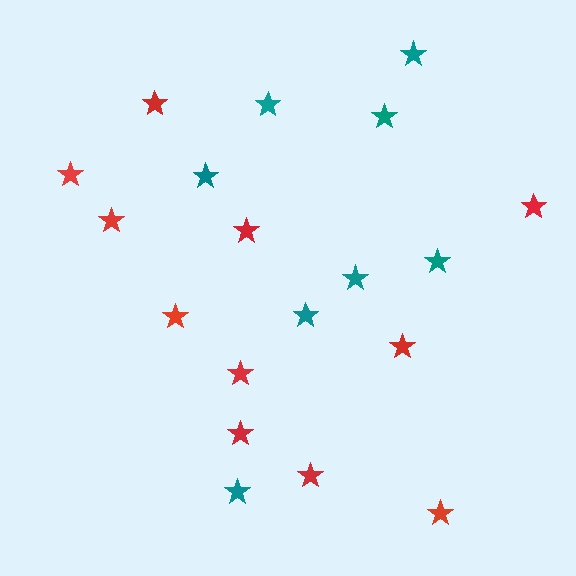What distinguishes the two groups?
There are 2 groups: one group of red stars (11) and one group of teal stars (8).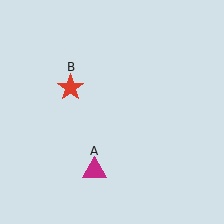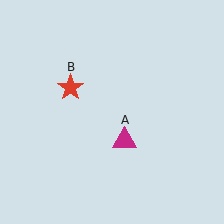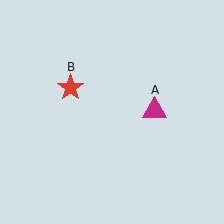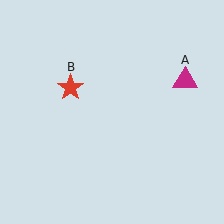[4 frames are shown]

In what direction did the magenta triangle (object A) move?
The magenta triangle (object A) moved up and to the right.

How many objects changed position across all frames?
1 object changed position: magenta triangle (object A).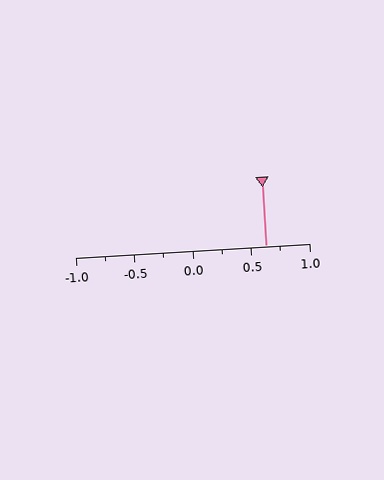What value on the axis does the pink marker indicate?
The marker indicates approximately 0.62.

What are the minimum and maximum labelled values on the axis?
The axis runs from -1.0 to 1.0.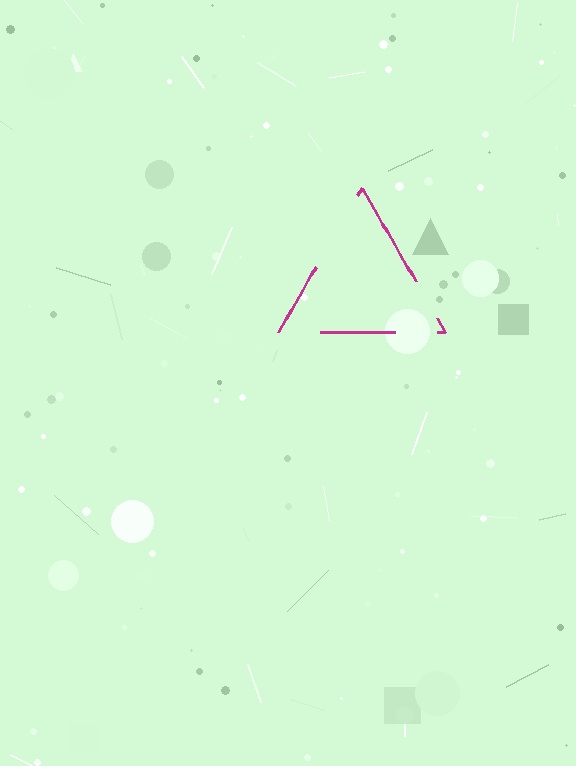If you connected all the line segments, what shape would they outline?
They would outline a triangle.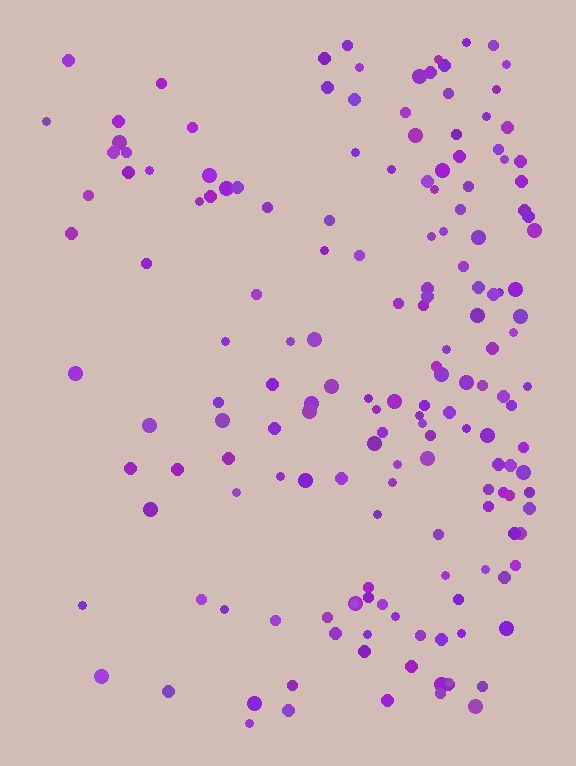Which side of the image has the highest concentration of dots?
The right.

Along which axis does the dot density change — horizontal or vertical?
Horizontal.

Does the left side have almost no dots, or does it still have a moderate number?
Still a moderate number, just noticeably fewer than the right.